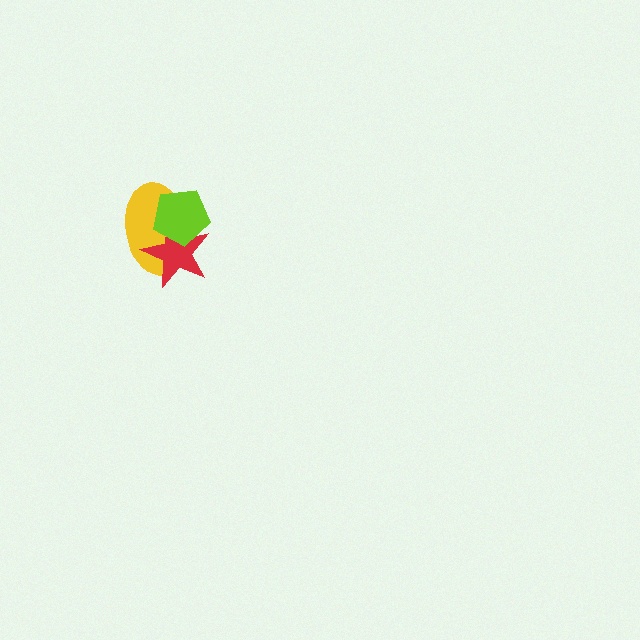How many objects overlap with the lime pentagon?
2 objects overlap with the lime pentagon.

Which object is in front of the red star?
The lime pentagon is in front of the red star.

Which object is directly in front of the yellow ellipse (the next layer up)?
The red star is directly in front of the yellow ellipse.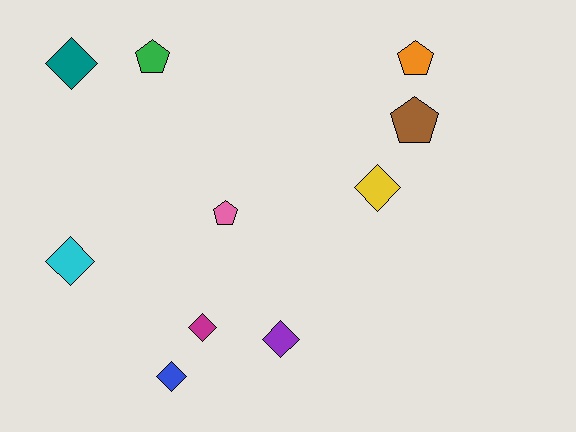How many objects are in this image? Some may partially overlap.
There are 10 objects.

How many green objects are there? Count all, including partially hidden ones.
There is 1 green object.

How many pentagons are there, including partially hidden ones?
There are 4 pentagons.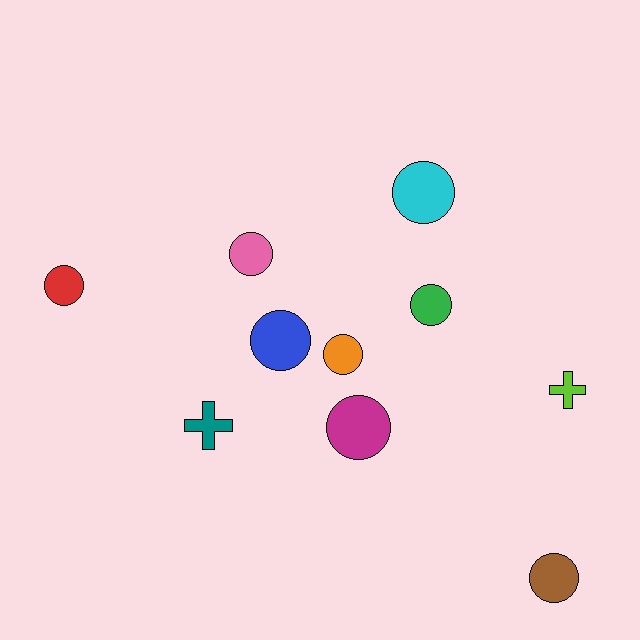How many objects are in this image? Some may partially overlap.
There are 10 objects.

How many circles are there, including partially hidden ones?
There are 8 circles.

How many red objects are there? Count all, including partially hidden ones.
There is 1 red object.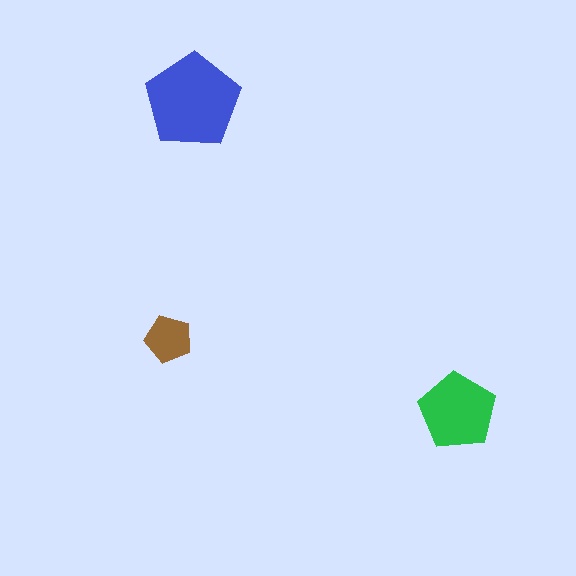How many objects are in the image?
There are 3 objects in the image.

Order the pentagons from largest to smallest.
the blue one, the green one, the brown one.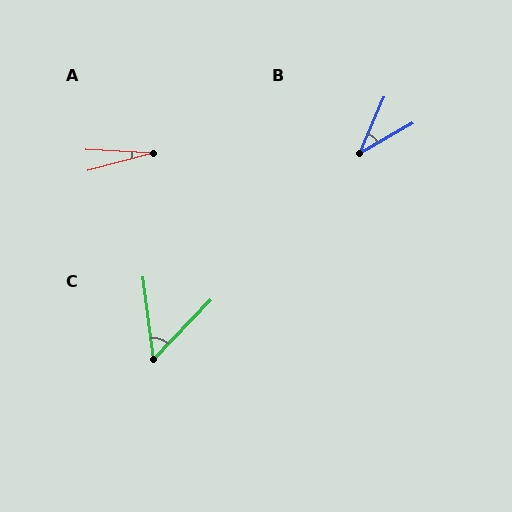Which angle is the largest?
C, at approximately 51 degrees.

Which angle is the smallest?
A, at approximately 18 degrees.